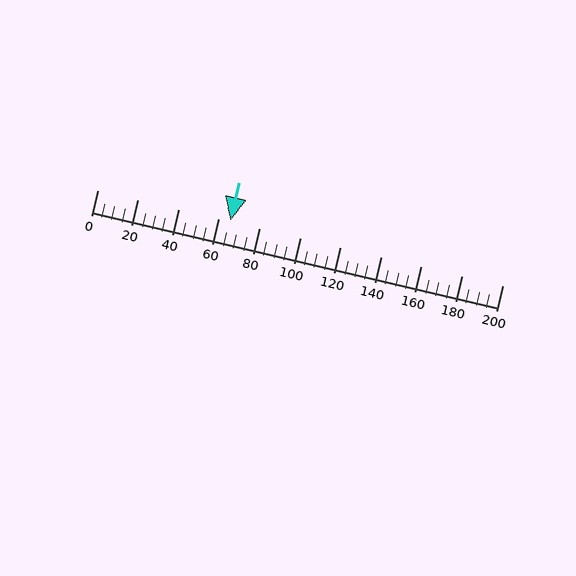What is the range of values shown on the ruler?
The ruler shows values from 0 to 200.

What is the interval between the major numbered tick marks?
The major tick marks are spaced 20 units apart.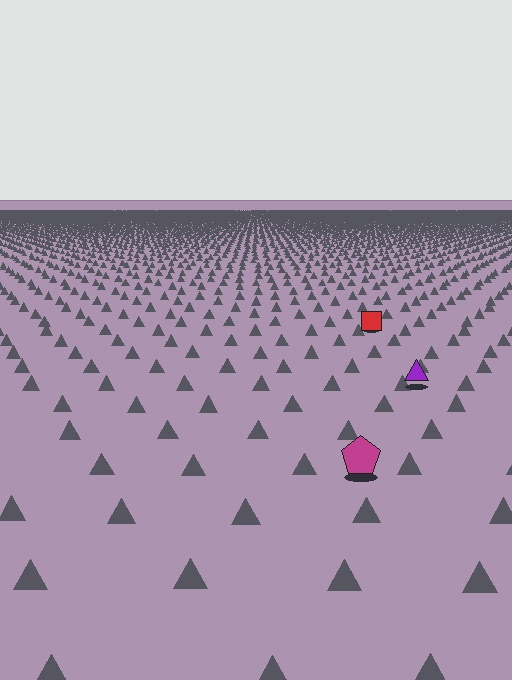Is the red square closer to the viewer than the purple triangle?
No. The purple triangle is closer — you can tell from the texture gradient: the ground texture is coarser near it.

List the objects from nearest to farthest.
From nearest to farthest: the magenta pentagon, the purple triangle, the red square.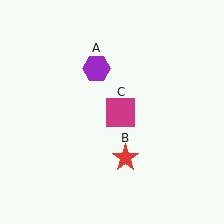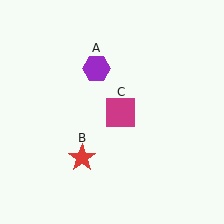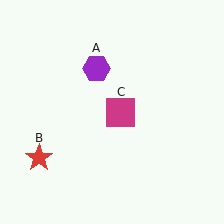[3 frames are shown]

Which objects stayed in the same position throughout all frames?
Purple hexagon (object A) and magenta square (object C) remained stationary.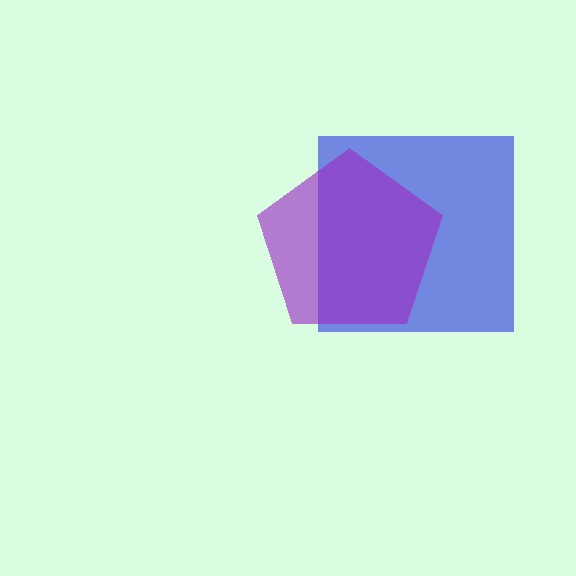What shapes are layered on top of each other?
The layered shapes are: a blue square, a purple pentagon.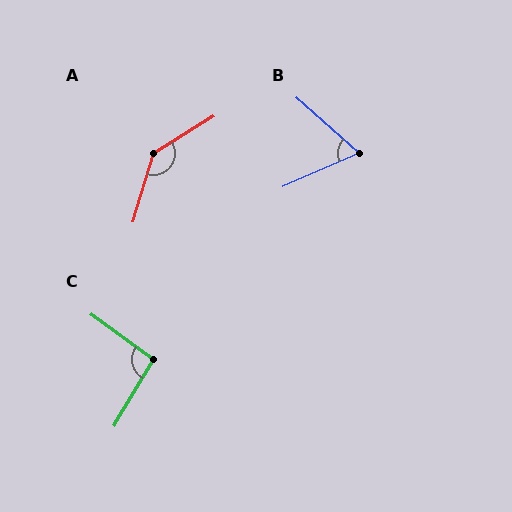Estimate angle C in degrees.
Approximately 96 degrees.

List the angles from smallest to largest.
B (65°), C (96°), A (138°).